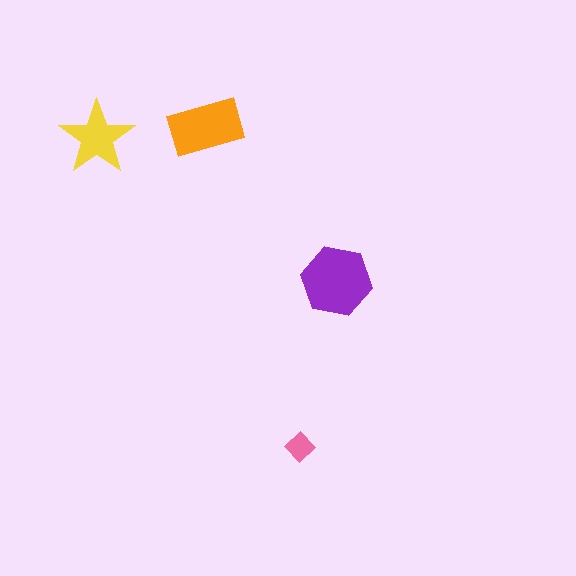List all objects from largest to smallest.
The purple hexagon, the orange rectangle, the yellow star, the pink diamond.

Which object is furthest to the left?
The yellow star is leftmost.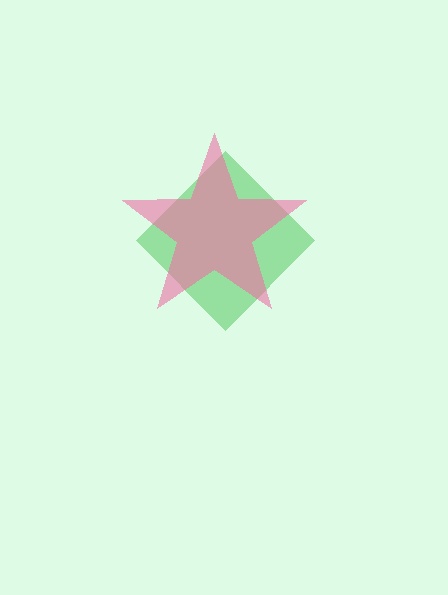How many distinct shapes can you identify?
There are 2 distinct shapes: a green diamond, a pink star.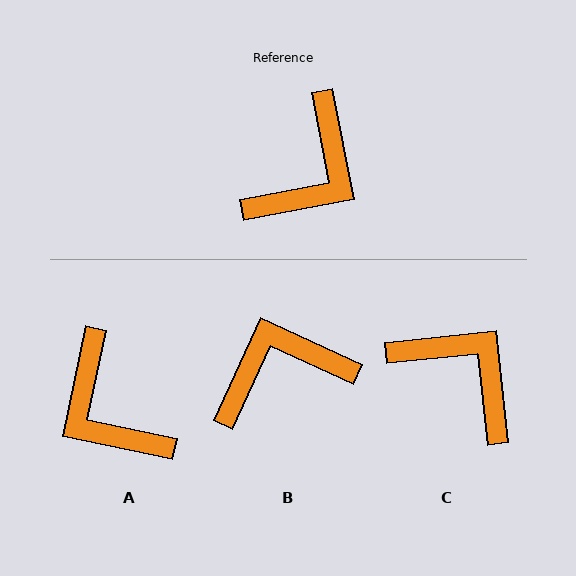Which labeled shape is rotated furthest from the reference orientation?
B, about 145 degrees away.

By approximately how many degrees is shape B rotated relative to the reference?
Approximately 145 degrees counter-clockwise.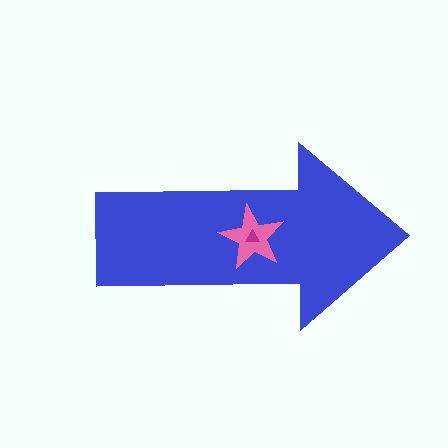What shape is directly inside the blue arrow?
The pink star.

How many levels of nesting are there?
3.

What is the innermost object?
The magenta triangle.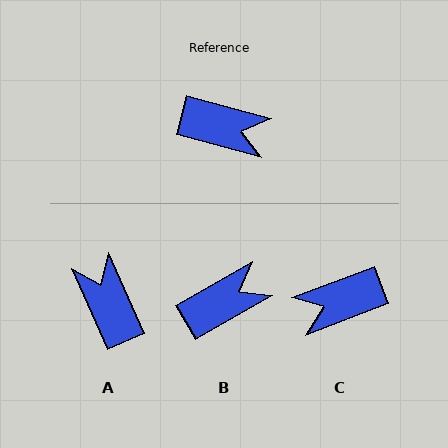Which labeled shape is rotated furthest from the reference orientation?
C, about 144 degrees away.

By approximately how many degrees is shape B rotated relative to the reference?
Approximately 45 degrees counter-clockwise.